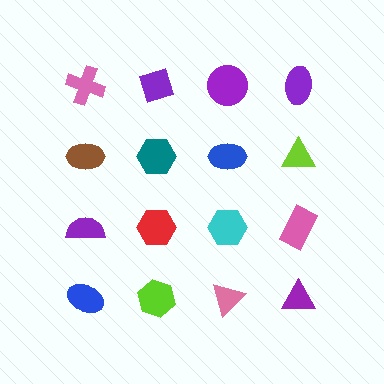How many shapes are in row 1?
4 shapes.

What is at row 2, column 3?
A blue ellipse.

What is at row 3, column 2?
A red hexagon.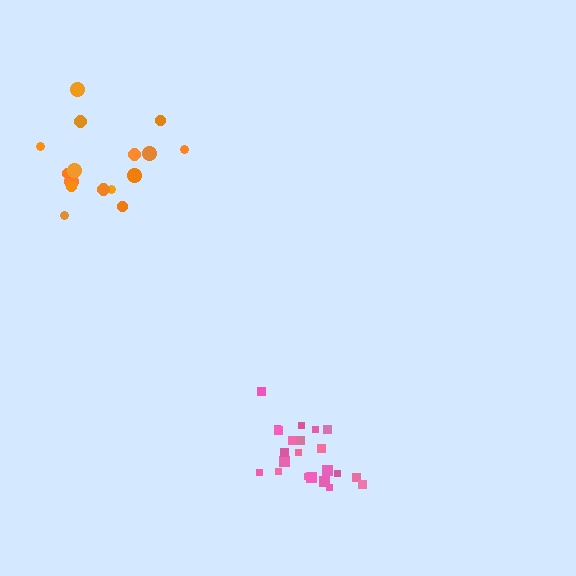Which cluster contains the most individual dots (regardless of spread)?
Pink (22).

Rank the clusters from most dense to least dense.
pink, orange.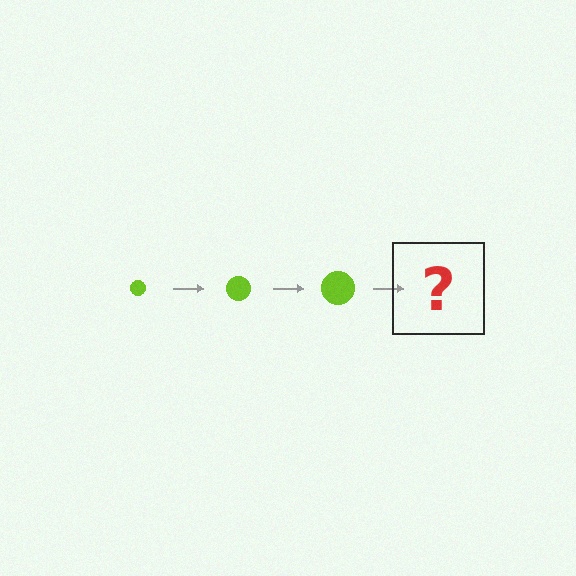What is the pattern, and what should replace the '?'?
The pattern is that the circle gets progressively larger each step. The '?' should be a lime circle, larger than the previous one.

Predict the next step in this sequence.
The next step is a lime circle, larger than the previous one.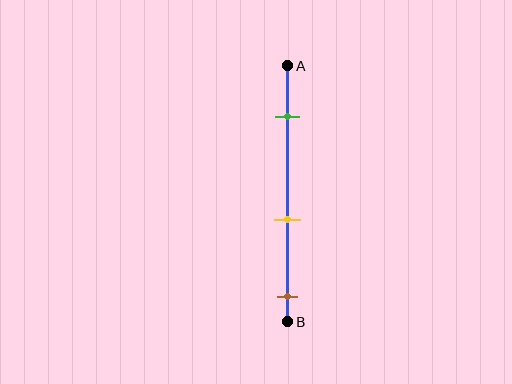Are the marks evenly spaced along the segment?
Yes, the marks are approximately evenly spaced.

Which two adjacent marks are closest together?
The yellow and brown marks are the closest adjacent pair.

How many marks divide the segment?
There are 3 marks dividing the segment.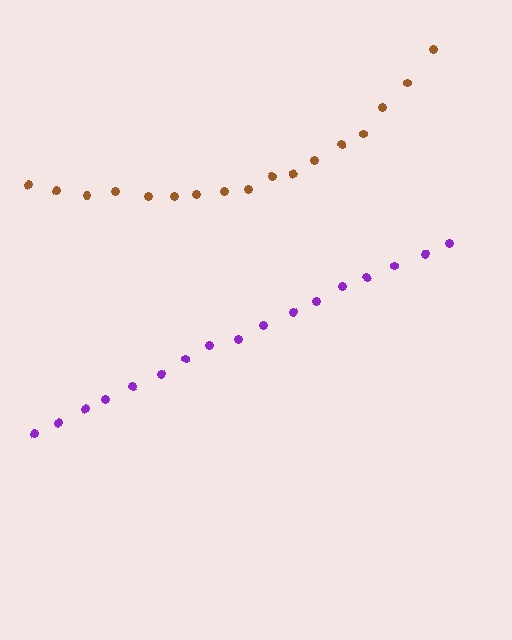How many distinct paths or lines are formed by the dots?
There are 2 distinct paths.